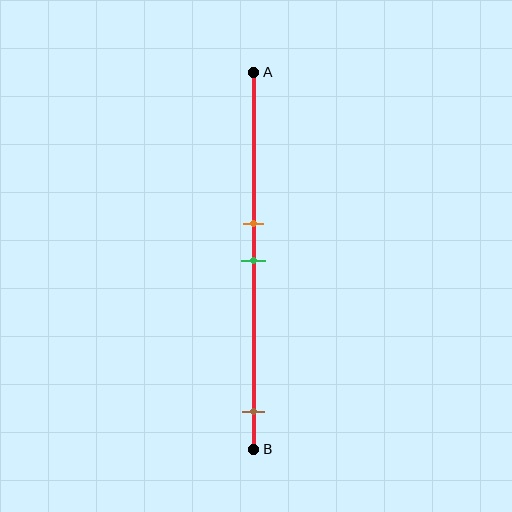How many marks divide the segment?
There are 3 marks dividing the segment.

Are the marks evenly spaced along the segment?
No, the marks are not evenly spaced.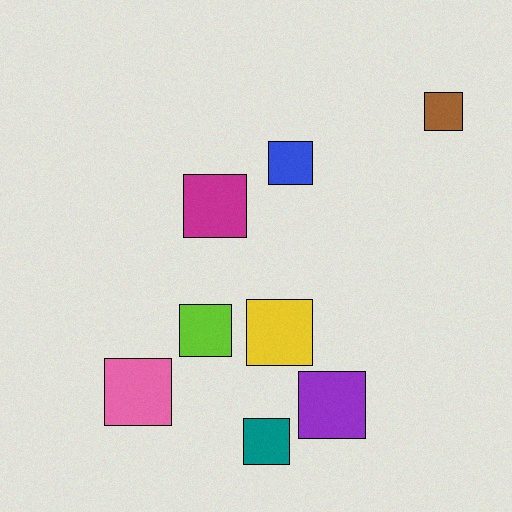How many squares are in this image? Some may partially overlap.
There are 8 squares.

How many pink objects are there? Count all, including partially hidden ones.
There is 1 pink object.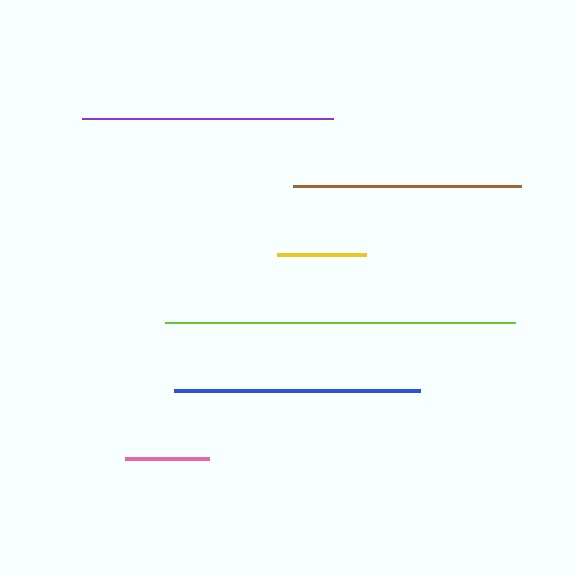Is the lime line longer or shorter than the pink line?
The lime line is longer than the pink line.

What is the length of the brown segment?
The brown segment is approximately 228 pixels long.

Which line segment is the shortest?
The pink line is the shortest at approximately 84 pixels.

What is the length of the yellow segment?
The yellow segment is approximately 89 pixels long.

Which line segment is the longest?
The lime line is the longest at approximately 349 pixels.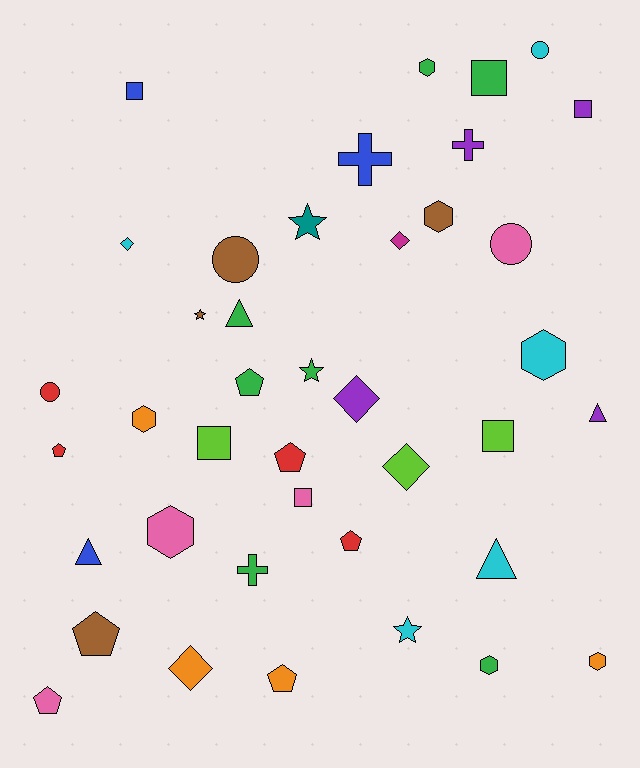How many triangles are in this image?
There are 4 triangles.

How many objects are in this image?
There are 40 objects.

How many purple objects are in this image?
There are 4 purple objects.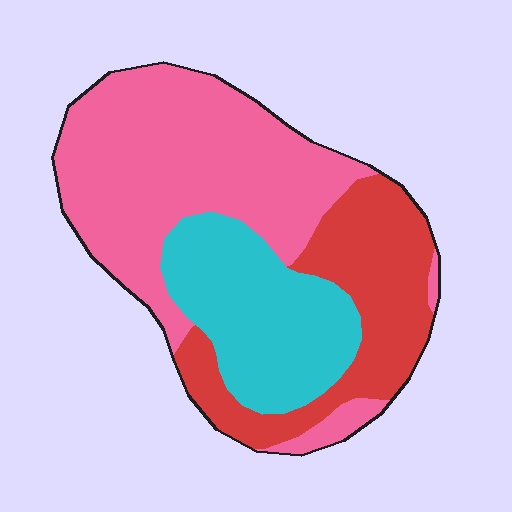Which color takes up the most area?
Pink, at roughly 50%.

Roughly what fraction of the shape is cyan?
Cyan covers roughly 25% of the shape.